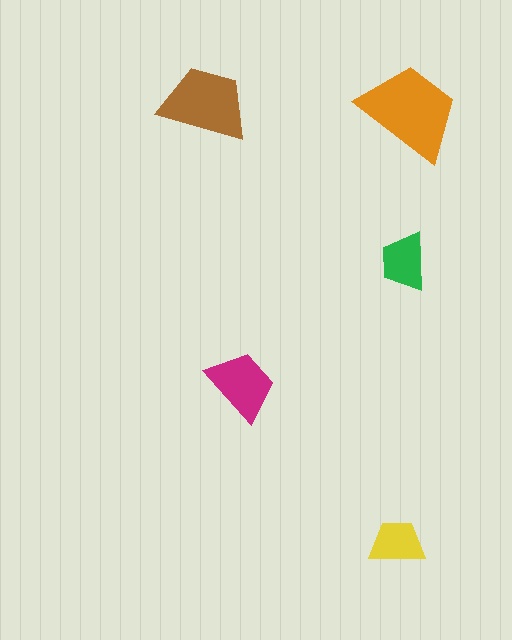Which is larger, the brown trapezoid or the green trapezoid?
The brown one.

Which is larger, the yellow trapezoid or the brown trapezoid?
The brown one.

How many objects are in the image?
There are 5 objects in the image.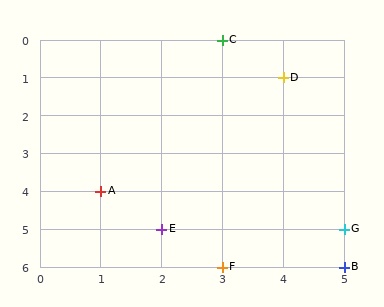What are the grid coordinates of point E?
Point E is at grid coordinates (2, 5).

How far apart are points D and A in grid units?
Points D and A are 3 columns and 3 rows apart (about 4.2 grid units diagonally).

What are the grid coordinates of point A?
Point A is at grid coordinates (1, 4).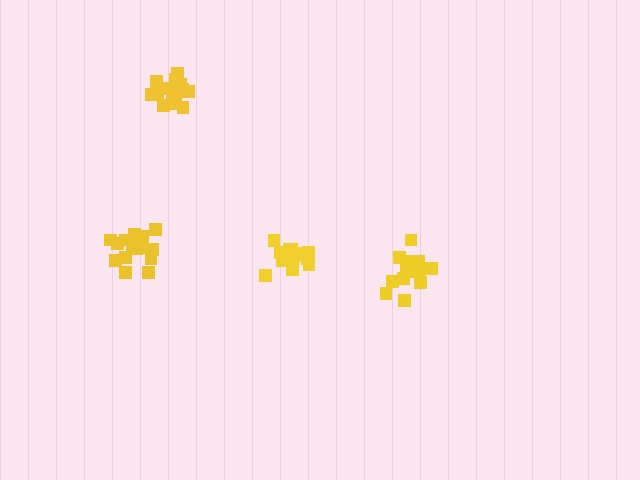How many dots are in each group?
Group 1: 16 dots, Group 2: 19 dots, Group 3: 14 dots, Group 4: 16 dots (65 total).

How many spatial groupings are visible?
There are 4 spatial groupings.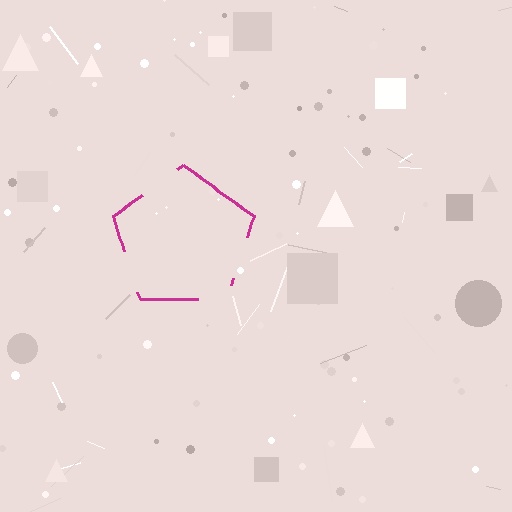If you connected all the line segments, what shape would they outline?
They would outline a pentagon.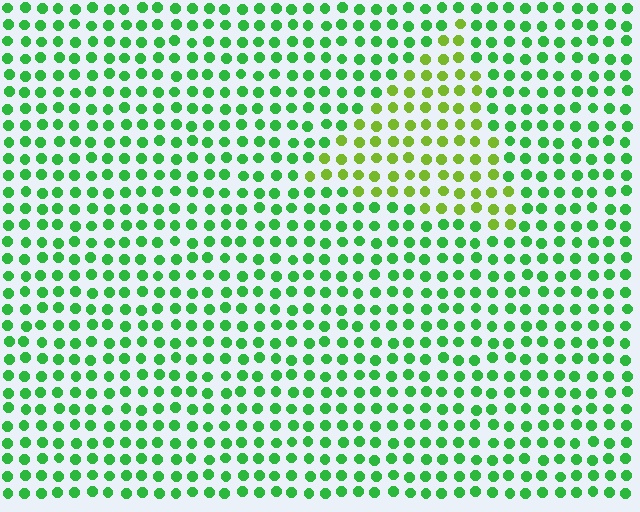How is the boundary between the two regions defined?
The boundary is defined purely by a slight shift in hue (about 41 degrees). Spacing, size, and orientation are identical on both sides.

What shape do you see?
I see a triangle.